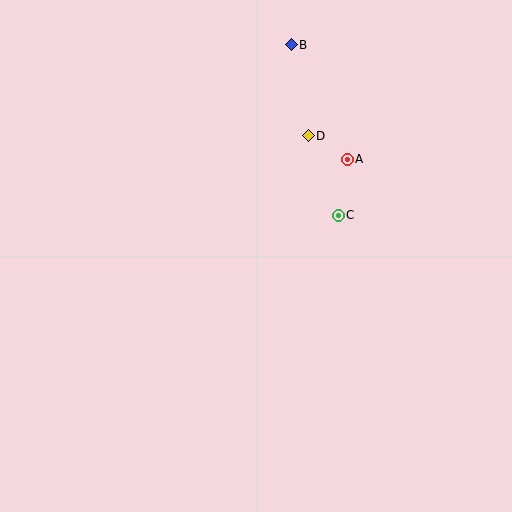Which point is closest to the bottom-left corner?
Point C is closest to the bottom-left corner.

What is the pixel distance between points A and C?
The distance between A and C is 57 pixels.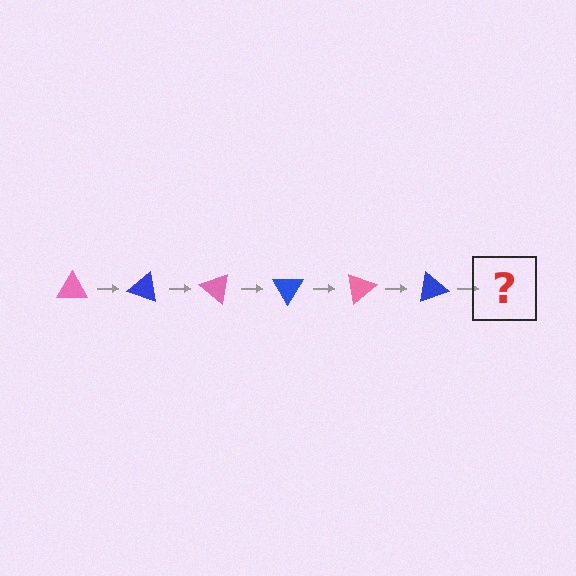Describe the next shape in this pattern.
It should be a pink triangle, rotated 120 degrees from the start.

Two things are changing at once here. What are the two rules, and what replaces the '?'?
The two rules are that it rotates 20 degrees each step and the color cycles through pink and blue. The '?' should be a pink triangle, rotated 120 degrees from the start.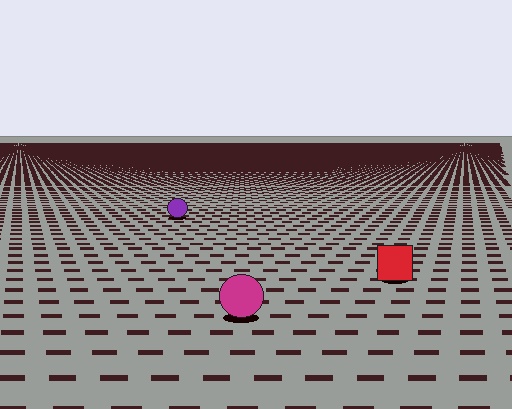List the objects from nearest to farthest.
From nearest to farthest: the magenta circle, the red square, the purple circle.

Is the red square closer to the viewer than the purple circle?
Yes. The red square is closer — you can tell from the texture gradient: the ground texture is coarser near it.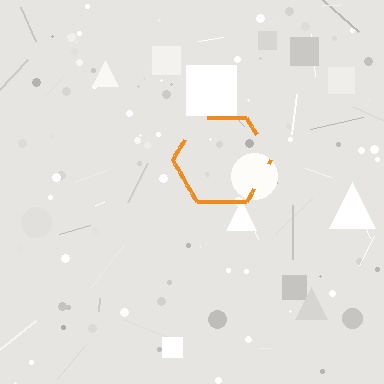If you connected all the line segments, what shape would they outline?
They would outline a hexagon.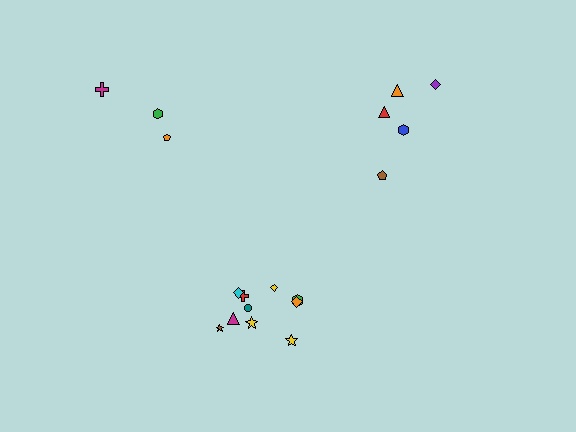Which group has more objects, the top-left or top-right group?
The top-right group.